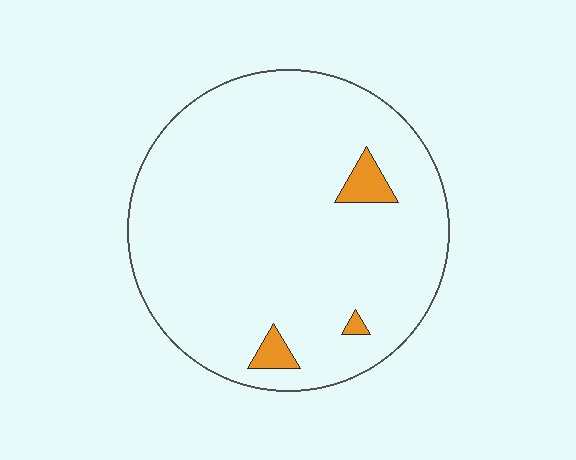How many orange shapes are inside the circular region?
3.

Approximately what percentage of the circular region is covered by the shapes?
Approximately 5%.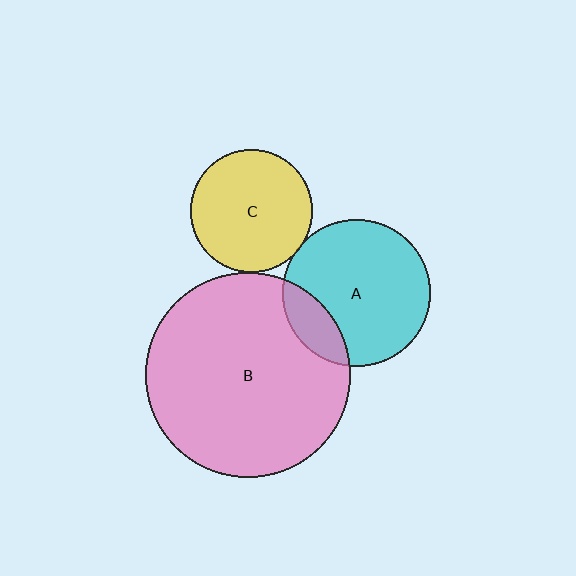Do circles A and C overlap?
Yes.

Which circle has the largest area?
Circle B (pink).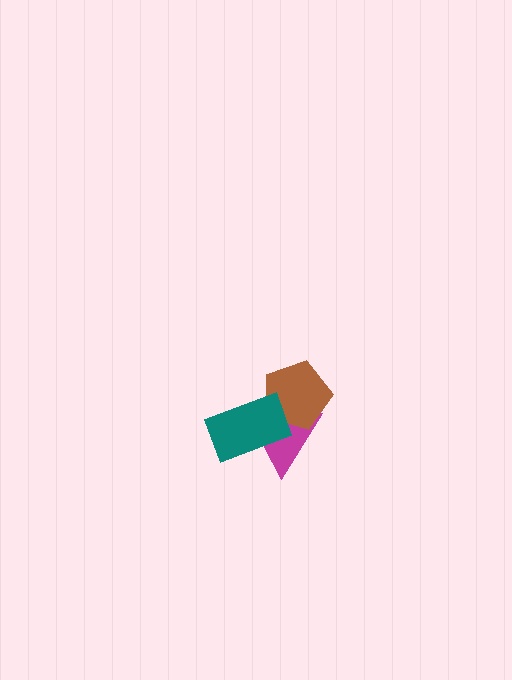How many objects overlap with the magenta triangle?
2 objects overlap with the magenta triangle.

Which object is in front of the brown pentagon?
The teal rectangle is in front of the brown pentagon.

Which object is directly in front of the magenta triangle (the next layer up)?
The brown pentagon is directly in front of the magenta triangle.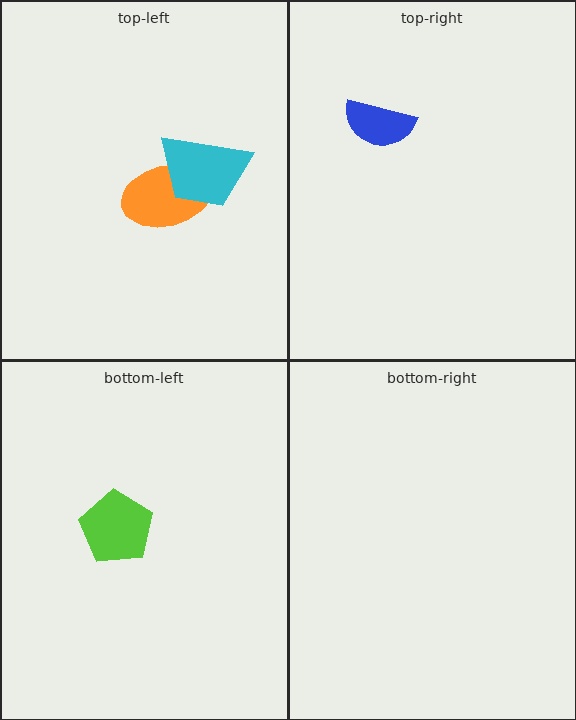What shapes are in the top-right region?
The blue semicircle.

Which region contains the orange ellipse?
The top-left region.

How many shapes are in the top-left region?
2.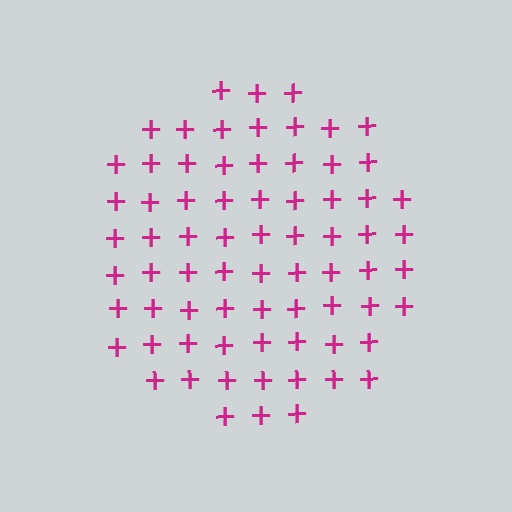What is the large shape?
The large shape is a circle.